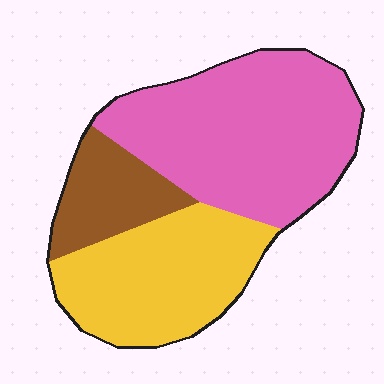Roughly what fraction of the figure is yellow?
Yellow covers about 35% of the figure.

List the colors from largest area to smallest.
From largest to smallest: pink, yellow, brown.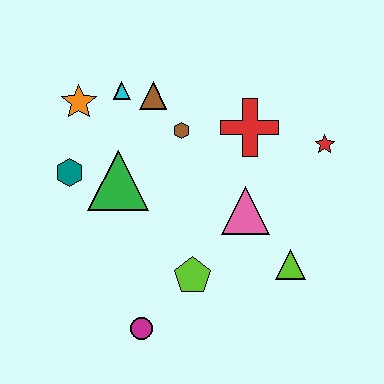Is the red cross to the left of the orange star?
No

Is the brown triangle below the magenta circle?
No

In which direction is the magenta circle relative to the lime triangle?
The magenta circle is to the left of the lime triangle.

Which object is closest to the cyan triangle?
The brown triangle is closest to the cyan triangle.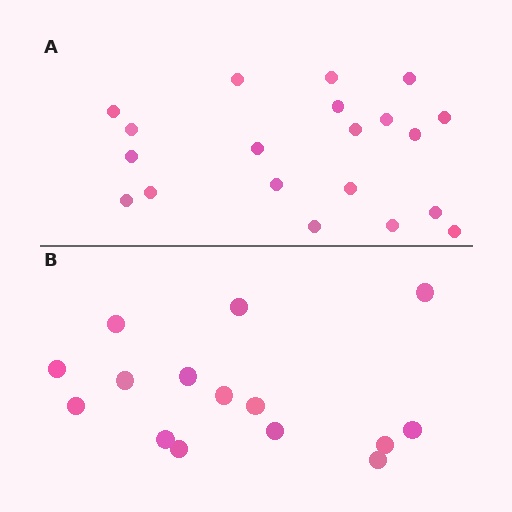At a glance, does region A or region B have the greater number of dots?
Region A (the top region) has more dots.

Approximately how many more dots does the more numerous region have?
Region A has about 5 more dots than region B.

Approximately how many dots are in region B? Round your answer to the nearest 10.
About 20 dots. (The exact count is 15, which rounds to 20.)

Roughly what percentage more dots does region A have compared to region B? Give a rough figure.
About 35% more.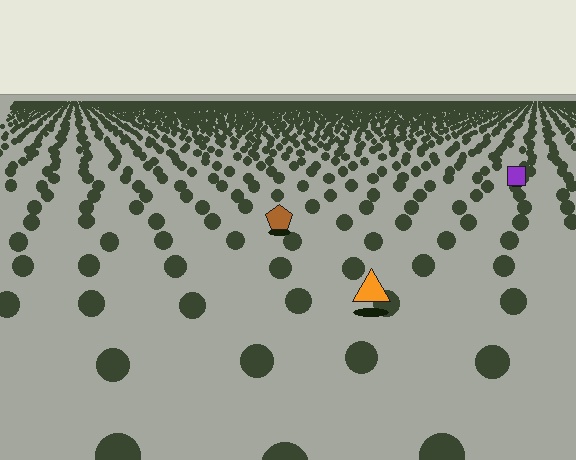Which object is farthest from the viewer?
The purple square is farthest from the viewer. It appears smaller and the ground texture around it is denser.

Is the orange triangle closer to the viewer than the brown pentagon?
Yes. The orange triangle is closer — you can tell from the texture gradient: the ground texture is coarser near it.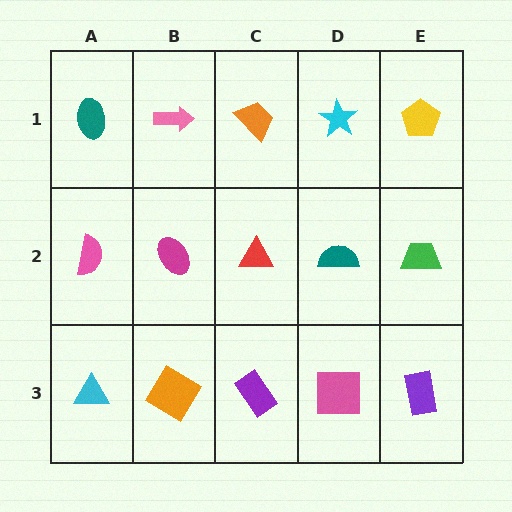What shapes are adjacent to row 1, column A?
A pink semicircle (row 2, column A), a pink arrow (row 1, column B).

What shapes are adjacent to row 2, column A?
A teal ellipse (row 1, column A), a cyan triangle (row 3, column A), a magenta ellipse (row 2, column B).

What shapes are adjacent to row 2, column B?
A pink arrow (row 1, column B), an orange diamond (row 3, column B), a pink semicircle (row 2, column A), a red triangle (row 2, column C).